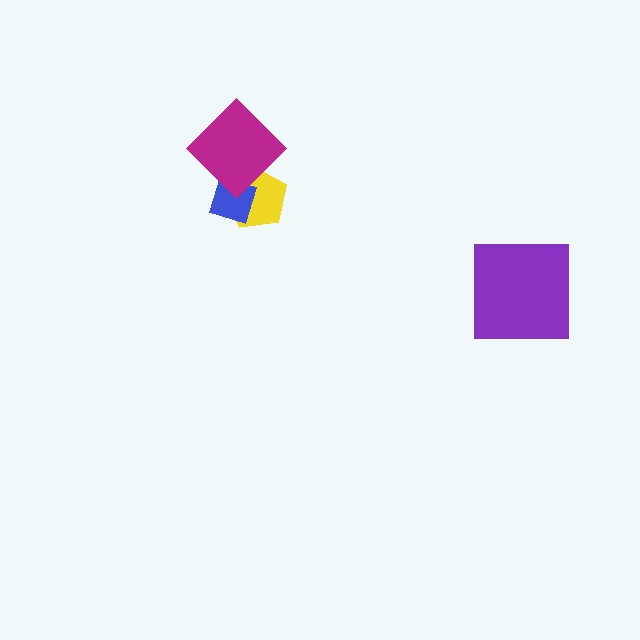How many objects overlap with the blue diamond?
2 objects overlap with the blue diamond.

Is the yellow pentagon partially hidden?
Yes, it is partially covered by another shape.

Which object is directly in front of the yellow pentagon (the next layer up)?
The blue diamond is directly in front of the yellow pentagon.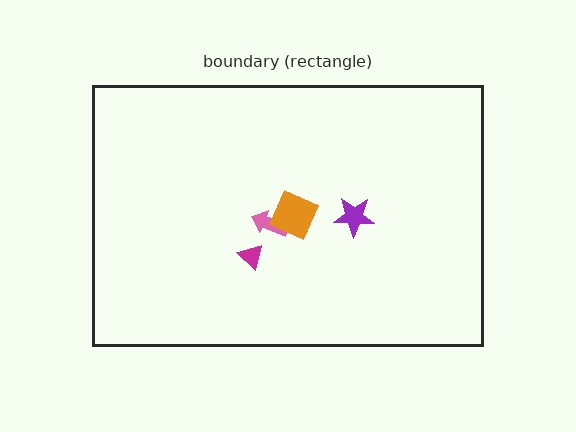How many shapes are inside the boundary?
4 inside, 0 outside.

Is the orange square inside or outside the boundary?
Inside.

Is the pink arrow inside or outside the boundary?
Inside.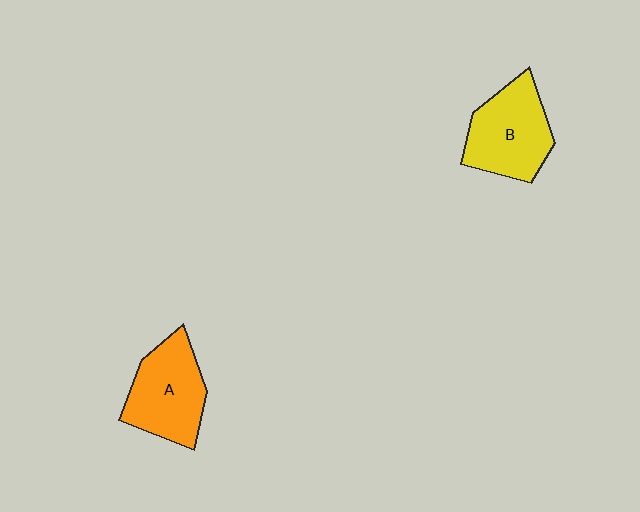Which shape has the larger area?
Shape B (yellow).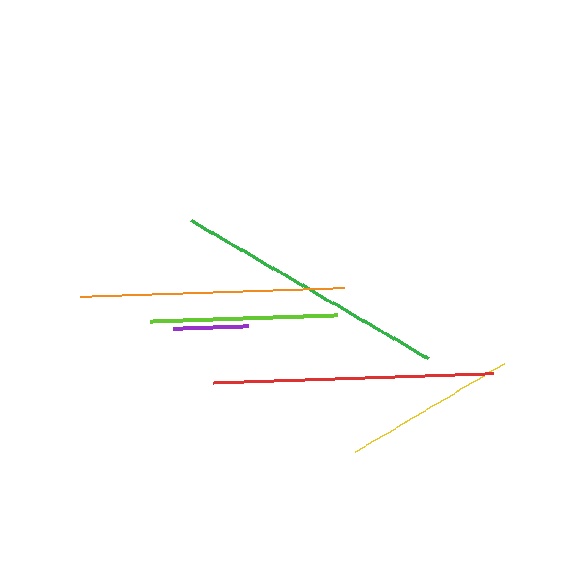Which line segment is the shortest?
The purple line is the shortest at approximately 75 pixels.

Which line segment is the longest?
The red line is the longest at approximately 280 pixels.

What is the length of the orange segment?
The orange segment is approximately 263 pixels long.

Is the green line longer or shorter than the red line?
The red line is longer than the green line.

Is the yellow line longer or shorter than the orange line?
The orange line is longer than the yellow line.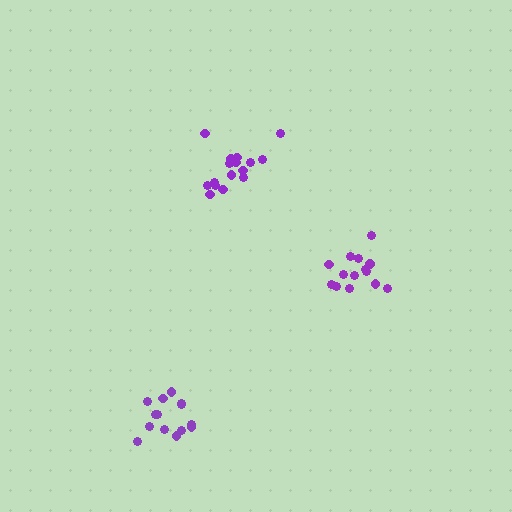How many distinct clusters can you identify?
There are 3 distinct clusters.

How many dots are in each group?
Group 1: 16 dots, Group 2: 14 dots, Group 3: 14 dots (44 total).